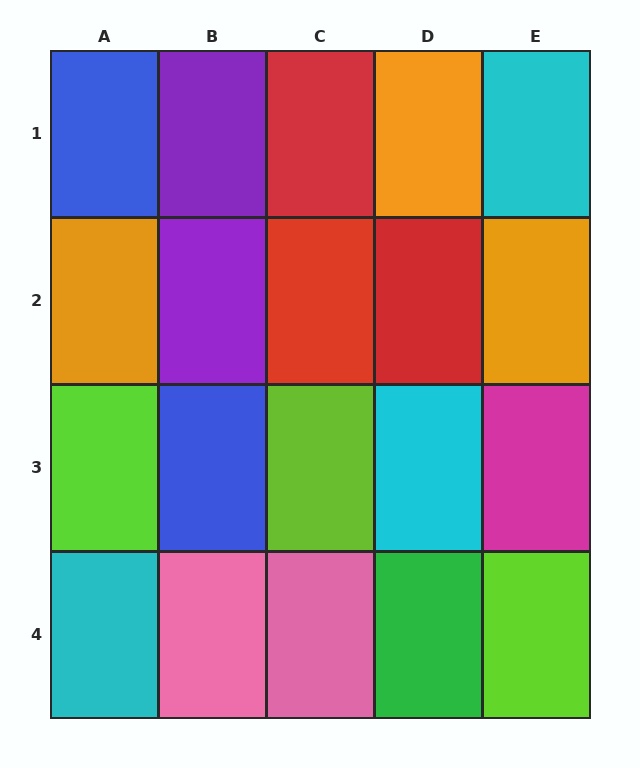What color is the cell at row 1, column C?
Red.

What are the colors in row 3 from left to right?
Lime, blue, lime, cyan, magenta.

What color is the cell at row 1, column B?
Purple.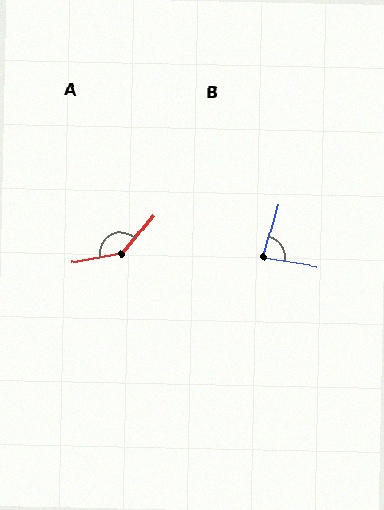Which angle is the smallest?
B, at approximately 84 degrees.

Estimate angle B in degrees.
Approximately 84 degrees.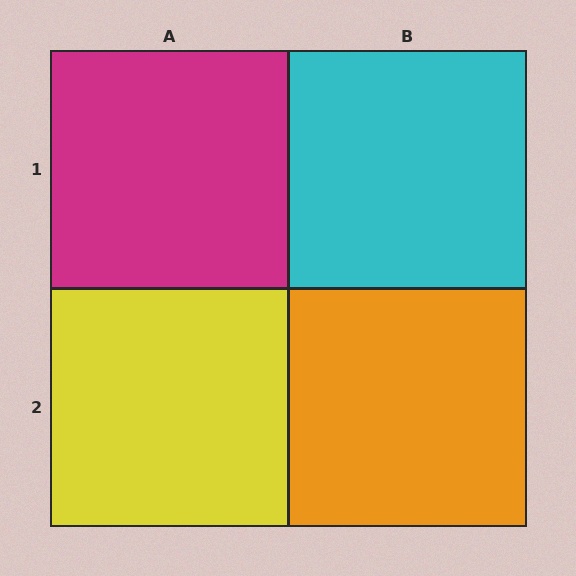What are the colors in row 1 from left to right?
Magenta, cyan.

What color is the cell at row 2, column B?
Orange.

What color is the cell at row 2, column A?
Yellow.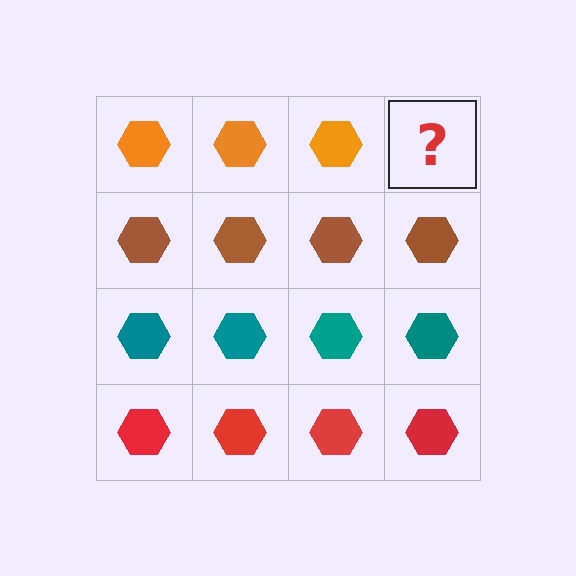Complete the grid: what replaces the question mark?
The question mark should be replaced with an orange hexagon.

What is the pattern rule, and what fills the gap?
The rule is that each row has a consistent color. The gap should be filled with an orange hexagon.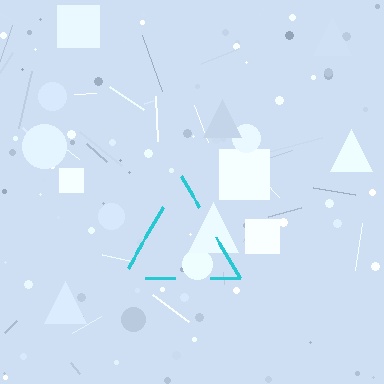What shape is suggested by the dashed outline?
The dashed outline suggests a triangle.